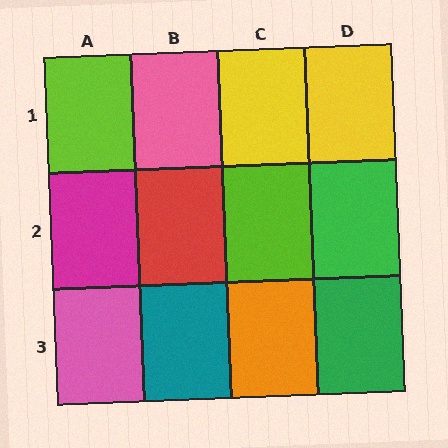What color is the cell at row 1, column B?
Pink.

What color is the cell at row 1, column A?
Lime.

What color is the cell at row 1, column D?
Yellow.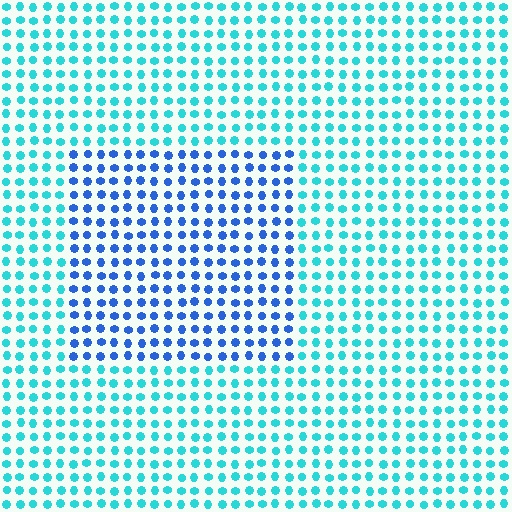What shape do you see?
I see a rectangle.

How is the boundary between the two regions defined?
The boundary is defined purely by a slight shift in hue (about 40 degrees). Spacing, size, and orientation are identical on both sides.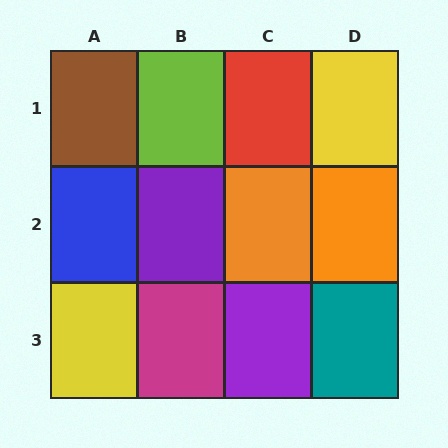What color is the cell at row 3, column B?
Magenta.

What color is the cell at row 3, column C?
Purple.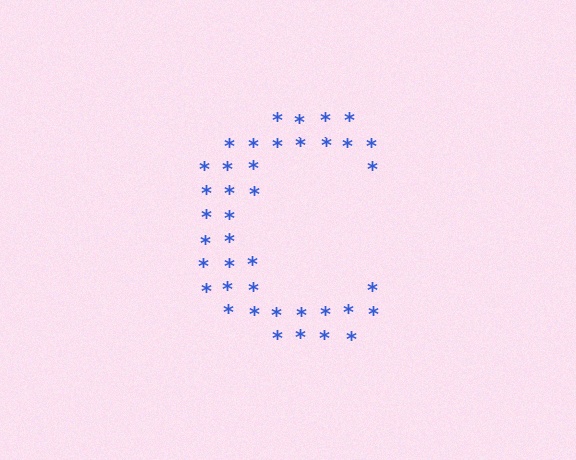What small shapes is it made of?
It is made of small asterisks.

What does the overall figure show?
The overall figure shows the letter C.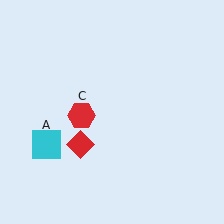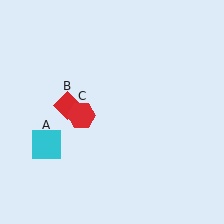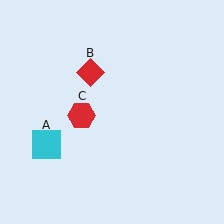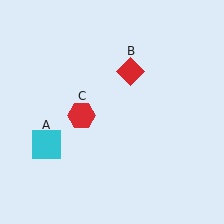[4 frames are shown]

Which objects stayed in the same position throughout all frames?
Cyan square (object A) and red hexagon (object C) remained stationary.